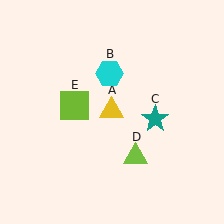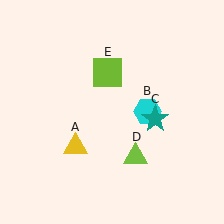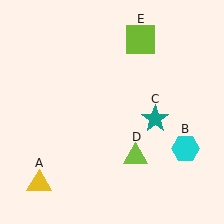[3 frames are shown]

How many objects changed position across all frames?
3 objects changed position: yellow triangle (object A), cyan hexagon (object B), lime square (object E).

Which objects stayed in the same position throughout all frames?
Teal star (object C) and lime triangle (object D) remained stationary.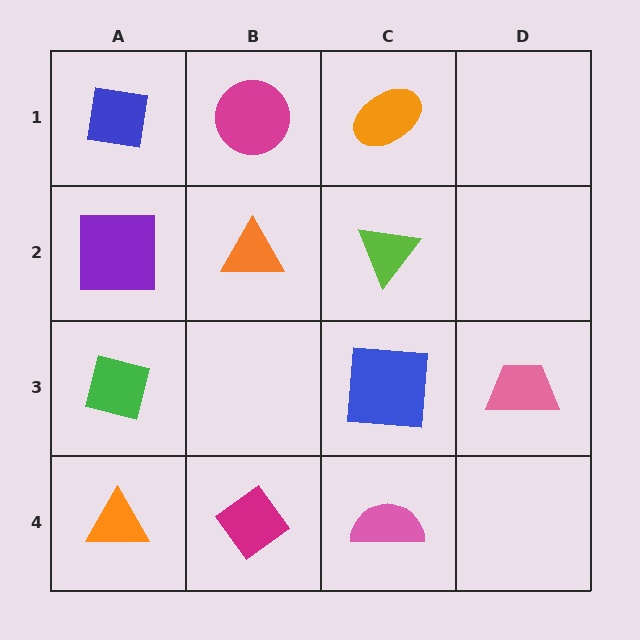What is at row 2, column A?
A purple square.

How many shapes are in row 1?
3 shapes.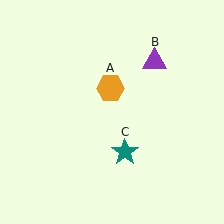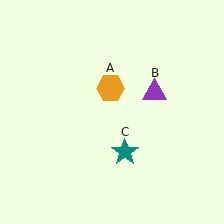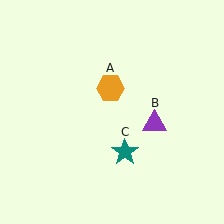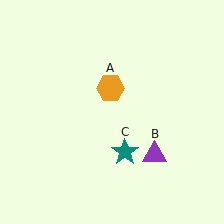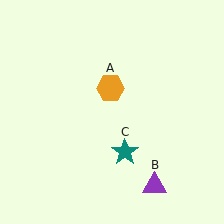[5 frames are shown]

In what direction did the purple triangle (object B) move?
The purple triangle (object B) moved down.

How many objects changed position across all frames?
1 object changed position: purple triangle (object B).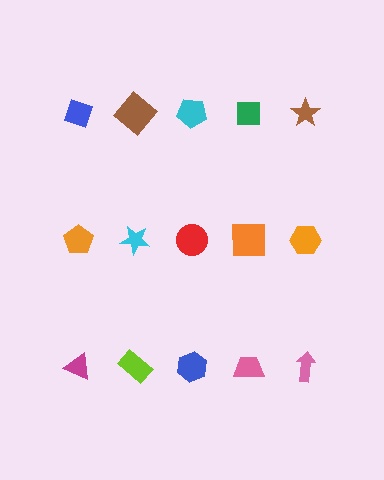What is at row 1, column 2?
A brown diamond.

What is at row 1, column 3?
A cyan pentagon.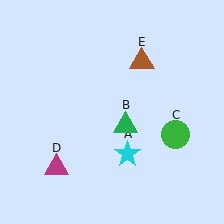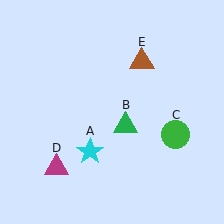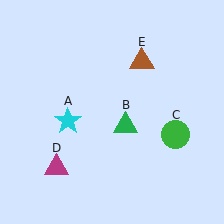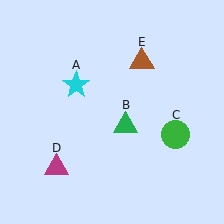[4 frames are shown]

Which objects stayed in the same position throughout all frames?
Green triangle (object B) and green circle (object C) and magenta triangle (object D) and brown triangle (object E) remained stationary.